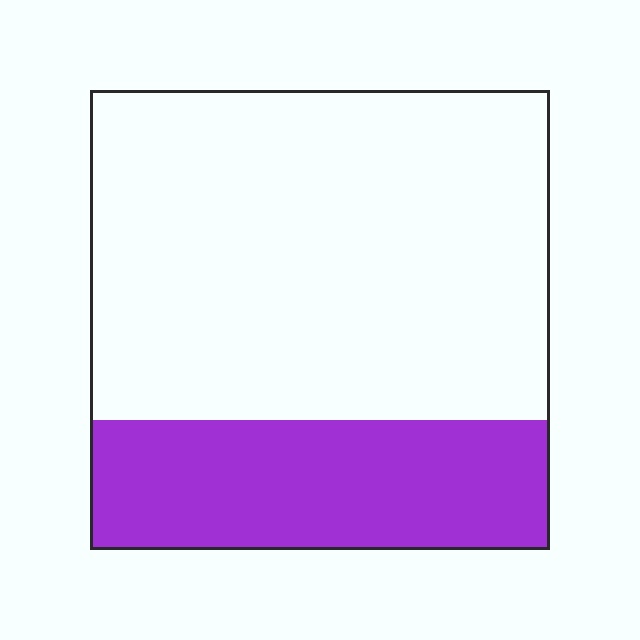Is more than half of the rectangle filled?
No.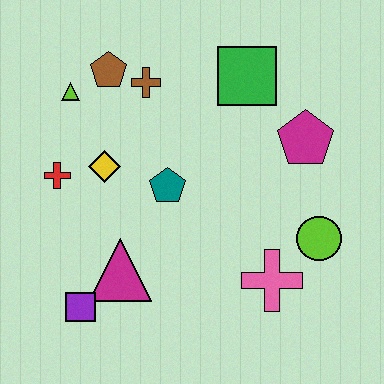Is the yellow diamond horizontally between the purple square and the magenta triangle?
Yes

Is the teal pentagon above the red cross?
No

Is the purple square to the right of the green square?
No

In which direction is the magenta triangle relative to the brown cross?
The magenta triangle is below the brown cross.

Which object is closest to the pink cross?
The lime circle is closest to the pink cross.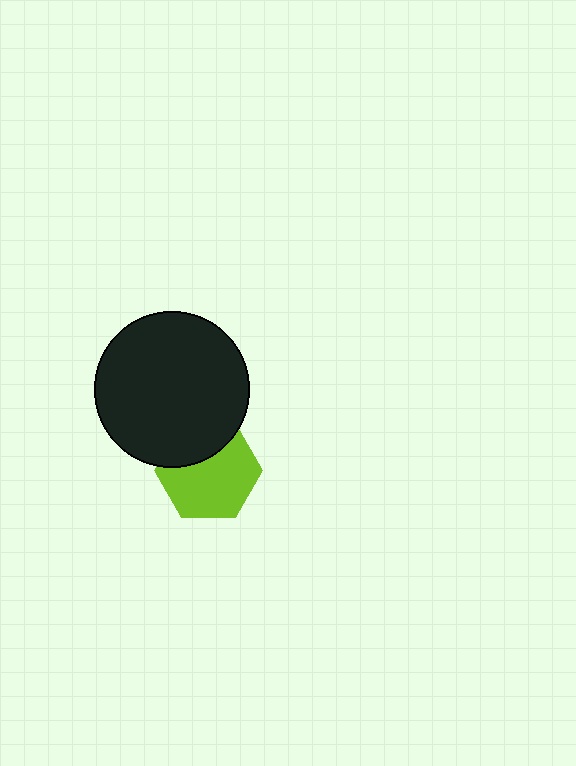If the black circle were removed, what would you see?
You would see the complete lime hexagon.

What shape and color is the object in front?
The object in front is a black circle.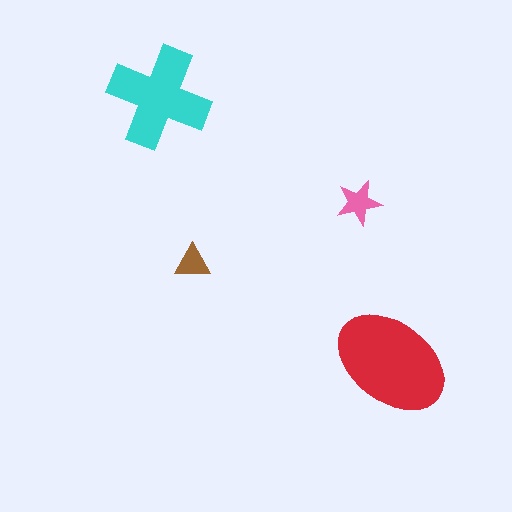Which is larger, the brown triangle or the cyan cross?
The cyan cross.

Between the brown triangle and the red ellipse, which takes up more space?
The red ellipse.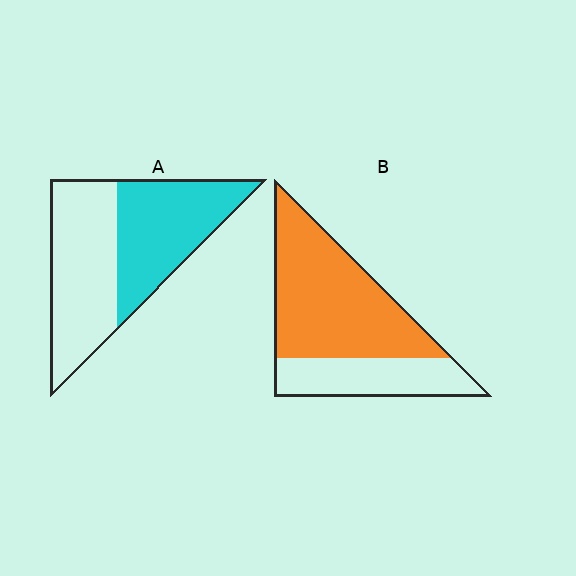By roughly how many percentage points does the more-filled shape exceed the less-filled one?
By roughly 20 percentage points (B over A).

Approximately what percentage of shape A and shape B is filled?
A is approximately 50% and B is approximately 65%.